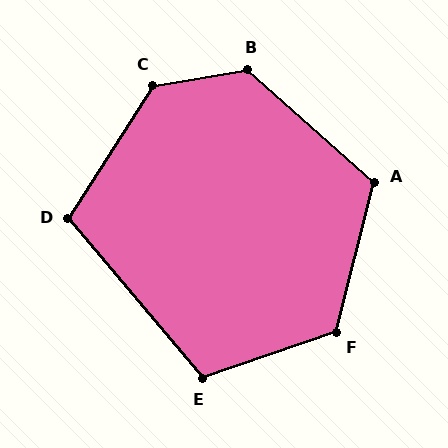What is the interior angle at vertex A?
Approximately 117 degrees (obtuse).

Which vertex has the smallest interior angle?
D, at approximately 108 degrees.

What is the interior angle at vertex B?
Approximately 129 degrees (obtuse).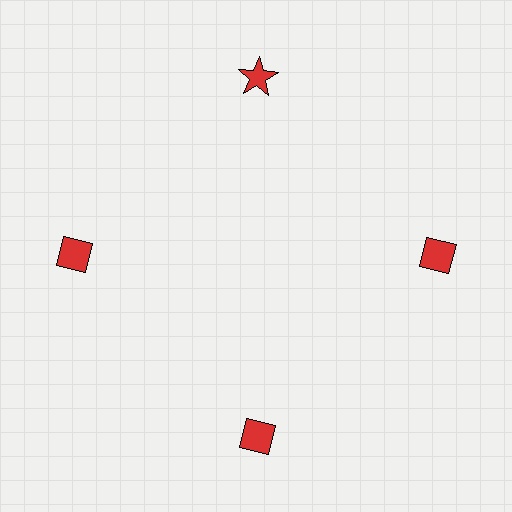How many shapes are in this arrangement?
There are 4 shapes arranged in a ring pattern.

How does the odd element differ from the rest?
It has a different shape: star instead of diamond.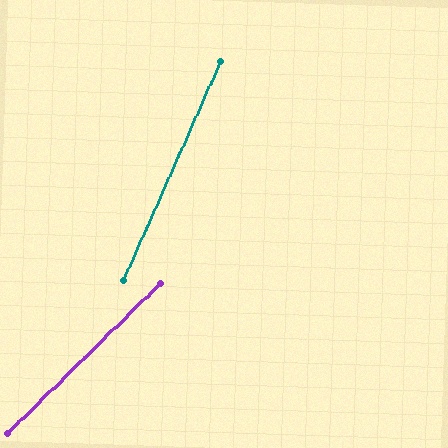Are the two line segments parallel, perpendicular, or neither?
Neither parallel nor perpendicular — they differ by about 22°.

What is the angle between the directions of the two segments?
Approximately 22 degrees.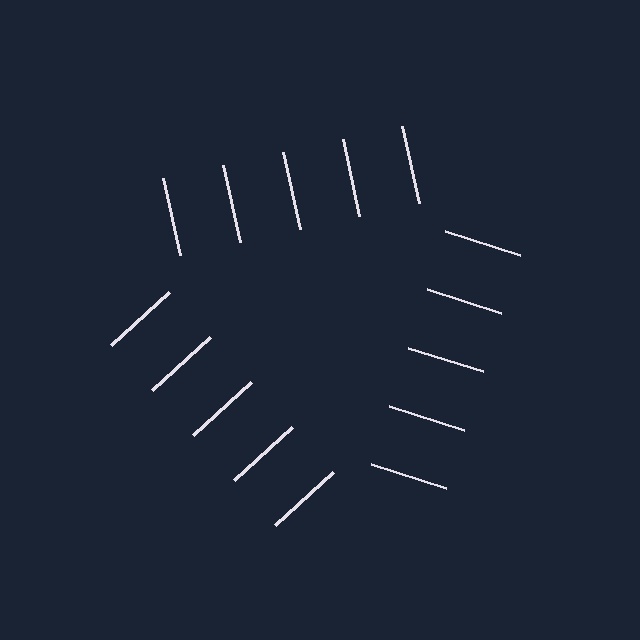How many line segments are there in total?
15 — 5 along each of the 3 edges.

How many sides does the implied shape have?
3 sides — the line-ends trace a triangle.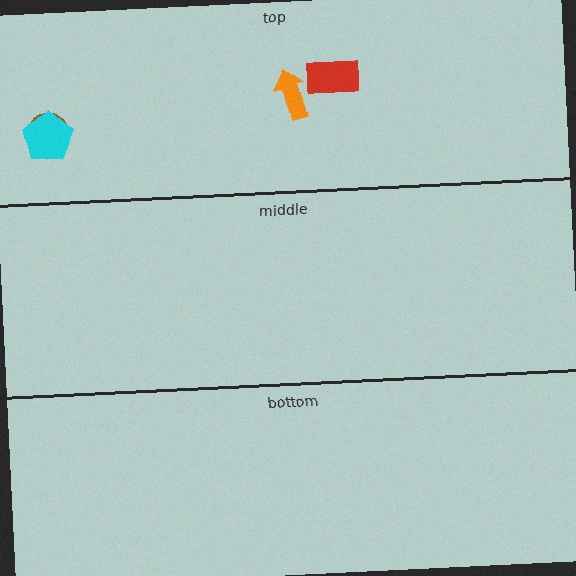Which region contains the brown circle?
The top region.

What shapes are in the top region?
The brown circle, the cyan pentagon, the red rectangle, the orange arrow.